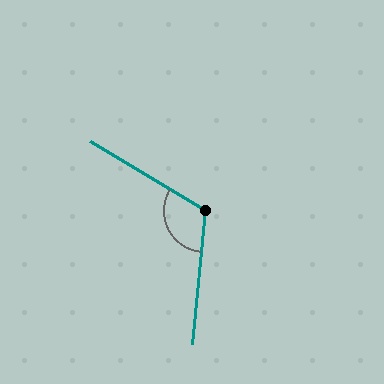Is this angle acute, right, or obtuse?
It is obtuse.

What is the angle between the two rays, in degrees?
Approximately 116 degrees.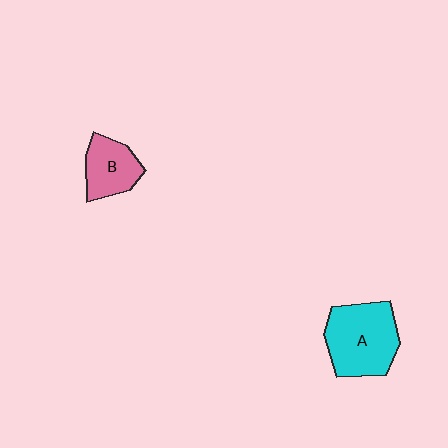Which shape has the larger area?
Shape A (cyan).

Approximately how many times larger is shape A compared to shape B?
Approximately 1.7 times.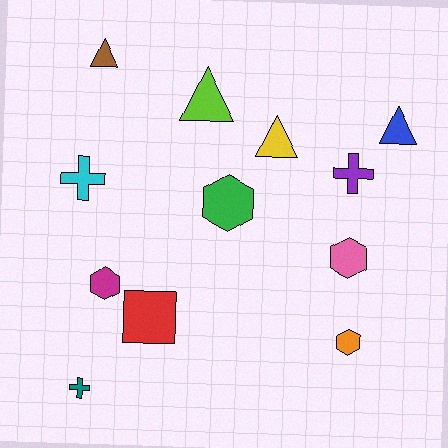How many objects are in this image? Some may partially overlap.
There are 12 objects.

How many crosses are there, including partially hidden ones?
There are 3 crosses.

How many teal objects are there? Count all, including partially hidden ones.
There is 1 teal object.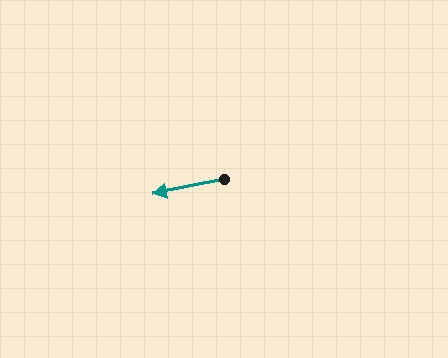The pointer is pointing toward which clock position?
Roughly 9 o'clock.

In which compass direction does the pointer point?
West.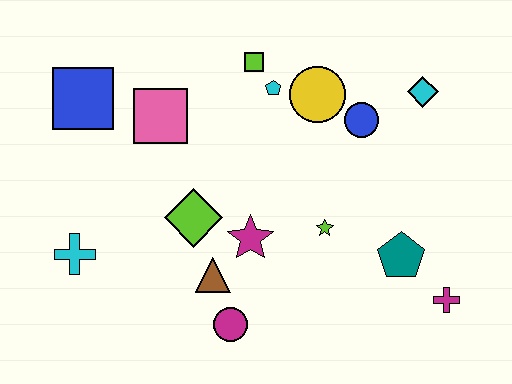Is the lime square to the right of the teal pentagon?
No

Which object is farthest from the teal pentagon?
The blue square is farthest from the teal pentagon.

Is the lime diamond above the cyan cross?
Yes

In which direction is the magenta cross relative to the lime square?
The magenta cross is below the lime square.